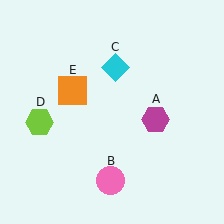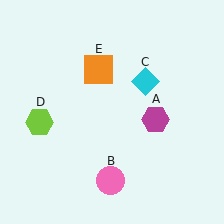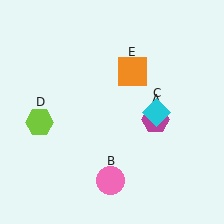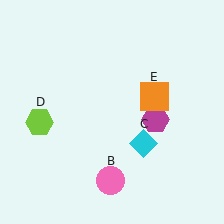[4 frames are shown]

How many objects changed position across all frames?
2 objects changed position: cyan diamond (object C), orange square (object E).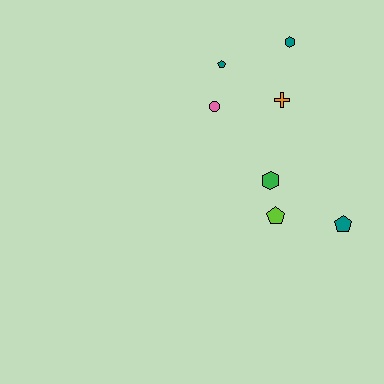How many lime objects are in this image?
There is 1 lime object.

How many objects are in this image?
There are 7 objects.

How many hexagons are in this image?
There are 2 hexagons.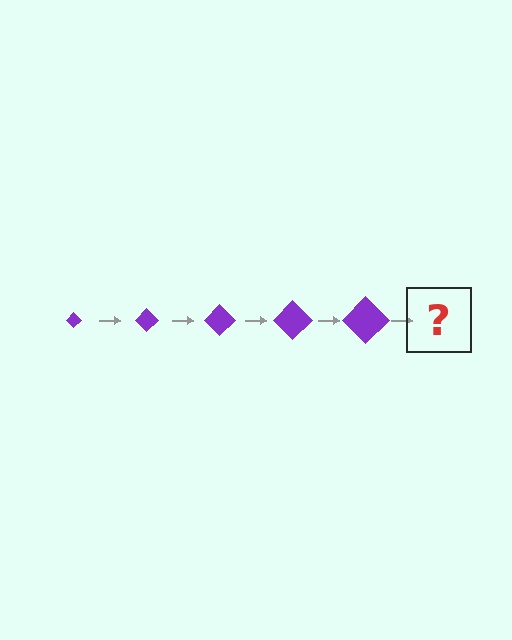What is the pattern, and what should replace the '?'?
The pattern is that the diamond gets progressively larger each step. The '?' should be a purple diamond, larger than the previous one.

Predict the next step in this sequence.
The next step is a purple diamond, larger than the previous one.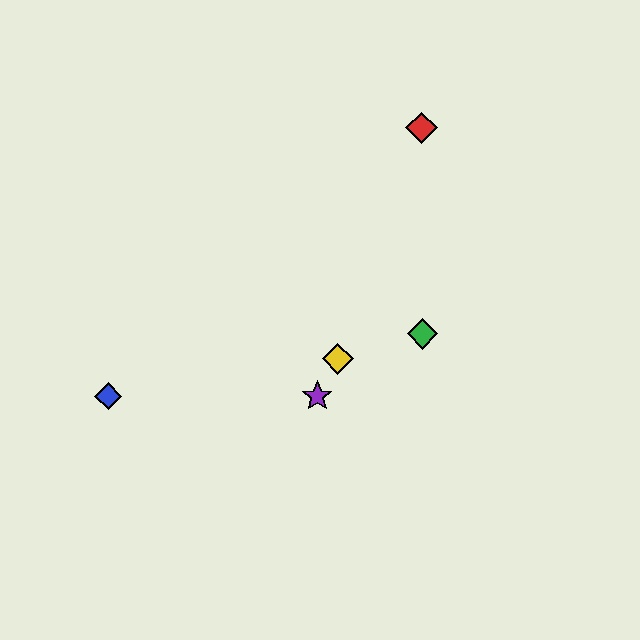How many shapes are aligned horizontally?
2 shapes (the blue diamond, the purple star) are aligned horizontally.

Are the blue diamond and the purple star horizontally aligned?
Yes, both are at y≈396.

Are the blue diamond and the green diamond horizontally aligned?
No, the blue diamond is at y≈396 and the green diamond is at y≈334.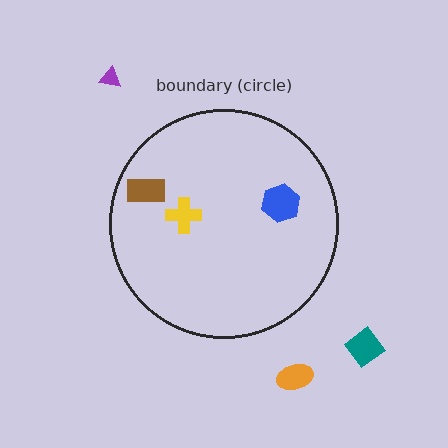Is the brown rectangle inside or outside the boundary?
Inside.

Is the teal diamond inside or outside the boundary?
Outside.